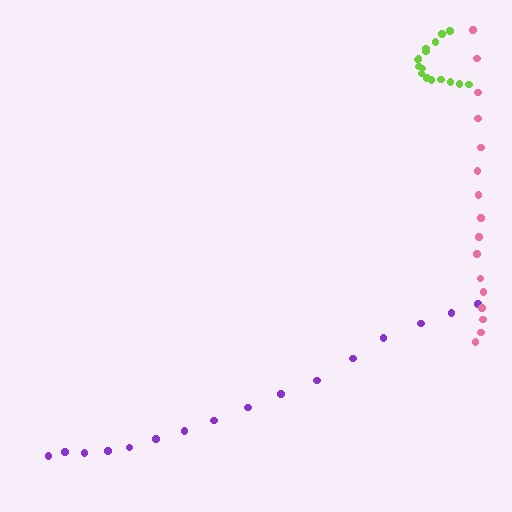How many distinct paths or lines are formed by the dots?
There are 3 distinct paths.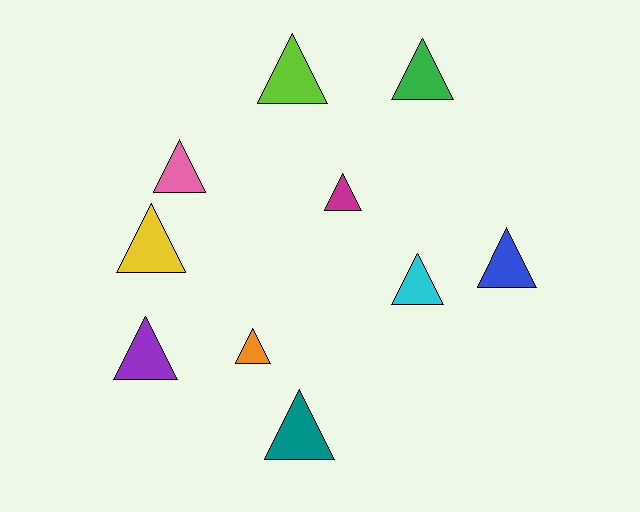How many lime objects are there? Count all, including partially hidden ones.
There is 1 lime object.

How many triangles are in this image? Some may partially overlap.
There are 10 triangles.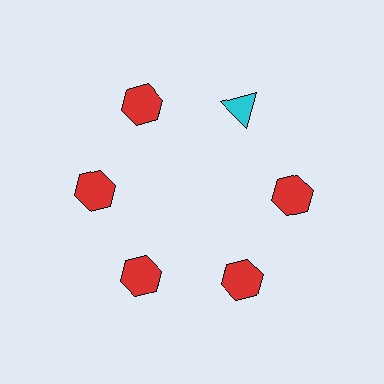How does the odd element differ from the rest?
It differs in both color (cyan instead of red) and shape (triangle instead of hexagon).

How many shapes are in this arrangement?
There are 6 shapes arranged in a ring pattern.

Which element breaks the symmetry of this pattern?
The cyan triangle at roughly the 1 o'clock position breaks the symmetry. All other shapes are red hexagons.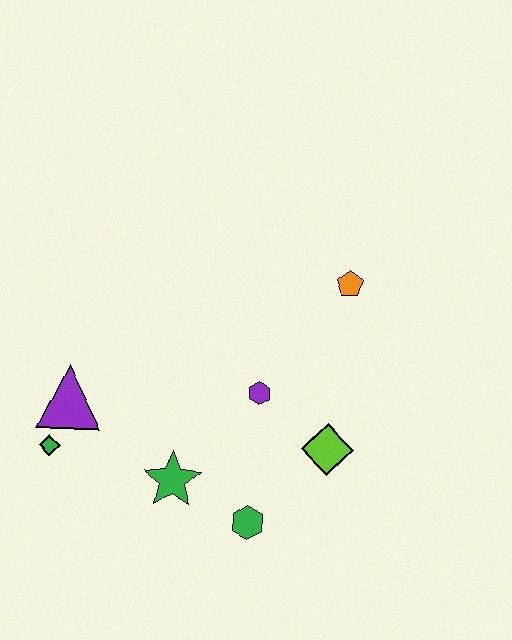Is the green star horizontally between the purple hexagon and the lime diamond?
No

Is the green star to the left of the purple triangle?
No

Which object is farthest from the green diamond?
The orange pentagon is farthest from the green diamond.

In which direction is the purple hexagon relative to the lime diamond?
The purple hexagon is to the left of the lime diamond.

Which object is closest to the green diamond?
The purple triangle is closest to the green diamond.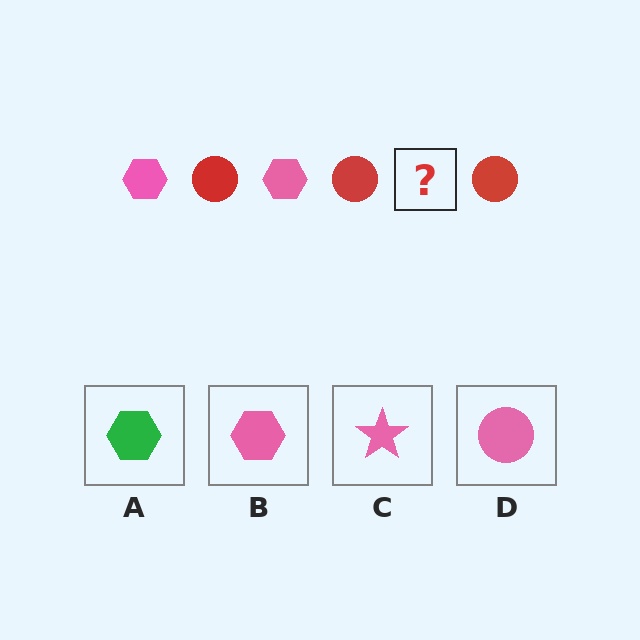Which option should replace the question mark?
Option B.